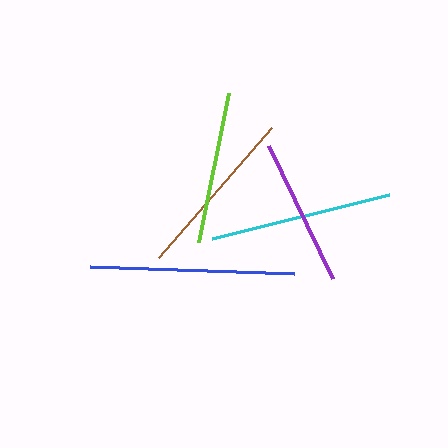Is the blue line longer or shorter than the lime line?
The blue line is longer than the lime line.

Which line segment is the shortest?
The purple line is the shortest at approximately 148 pixels.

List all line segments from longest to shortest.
From longest to shortest: blue, cyan, brown, lime, purple.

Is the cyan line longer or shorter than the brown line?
The cyan line is longer than the brown line.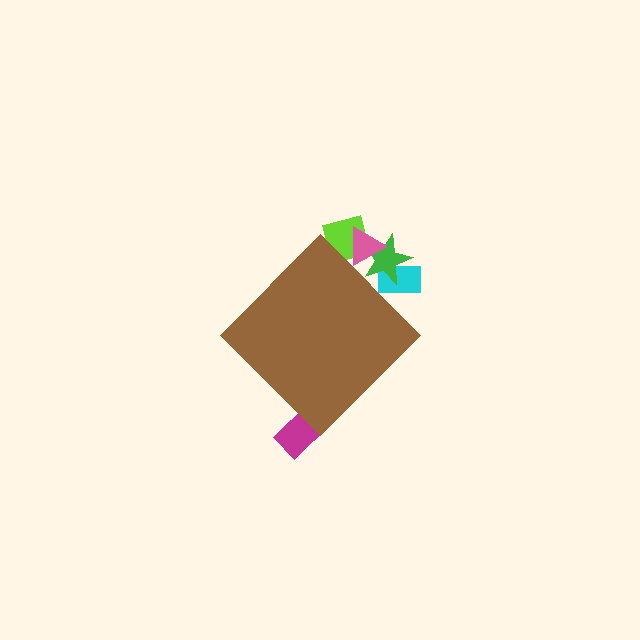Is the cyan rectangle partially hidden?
Yes, the cyan rectangle is partially hidden behind the brown diamond.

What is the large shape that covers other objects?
A brown diamond.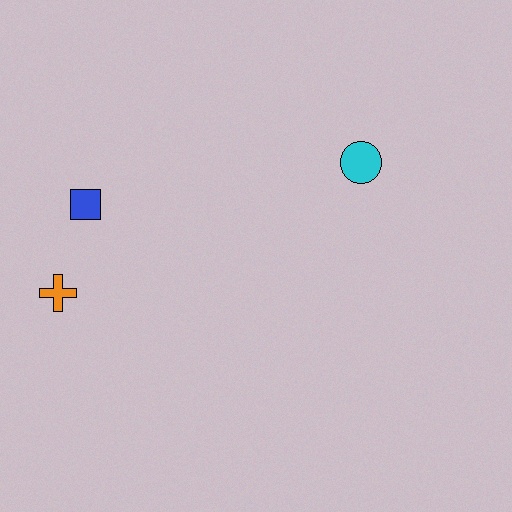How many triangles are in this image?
There are no triangles.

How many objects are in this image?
There are 3 objects.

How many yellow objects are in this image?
There are no yellow objects.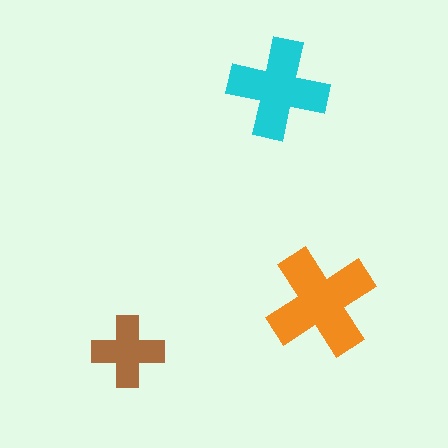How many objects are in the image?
There are 3 objects in the image.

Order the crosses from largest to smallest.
the orange one, the cyan one, the brown one.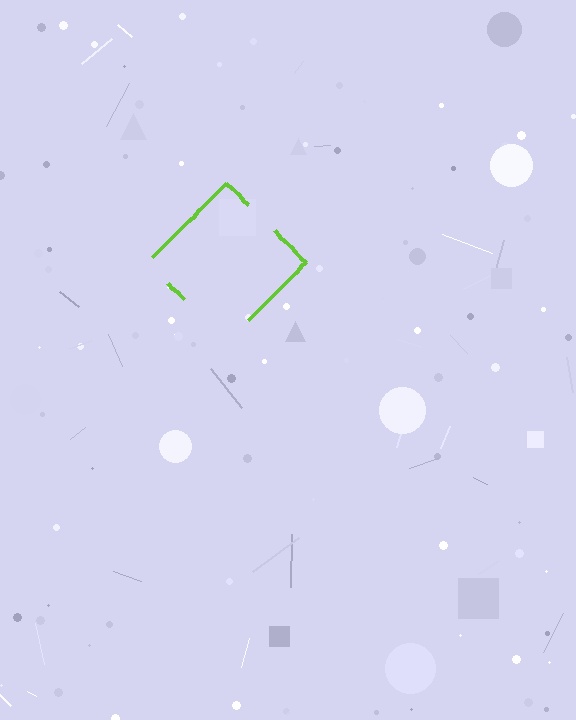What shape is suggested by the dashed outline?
The dashed outline suggests a diamond.